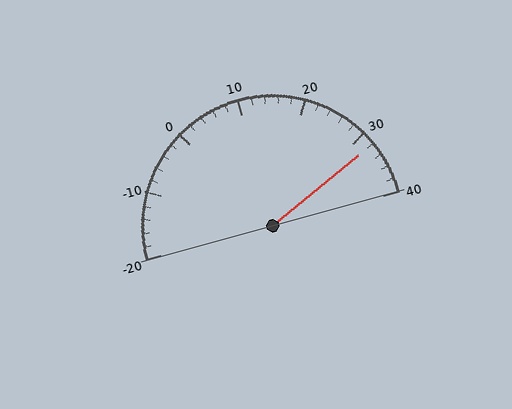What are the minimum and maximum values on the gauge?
The gauge ranges from -20 to 40.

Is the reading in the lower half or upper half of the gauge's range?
The reading is in the upper half of the range (-20 to 40).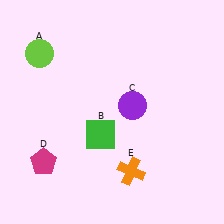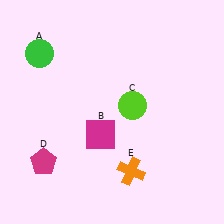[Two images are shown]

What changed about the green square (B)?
In Image 1, B is green. In Image 2, it changed to magenta.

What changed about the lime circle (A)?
In Image 1, A is lime. In Image 2, it changed to green.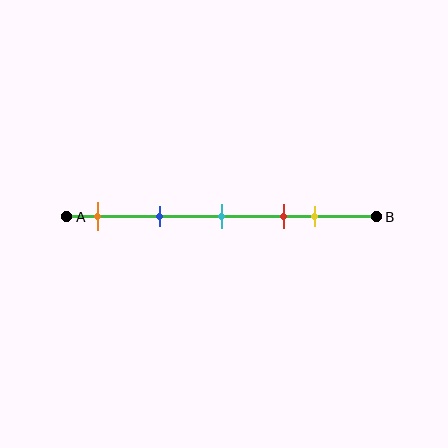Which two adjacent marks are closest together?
The red and yellow marks are the closest adjacent pair.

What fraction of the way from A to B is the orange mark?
The orange mark is approximately 10% (0.1) of the way from A to B.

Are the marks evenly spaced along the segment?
No, the marks are not evenly spaced.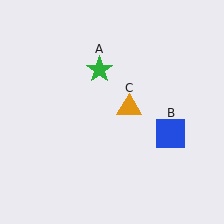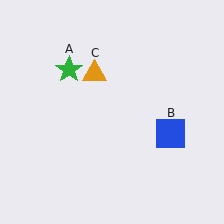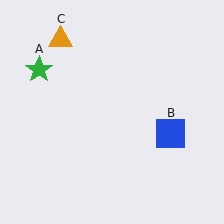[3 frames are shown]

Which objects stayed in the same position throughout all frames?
Blue square (object B) remained stationary.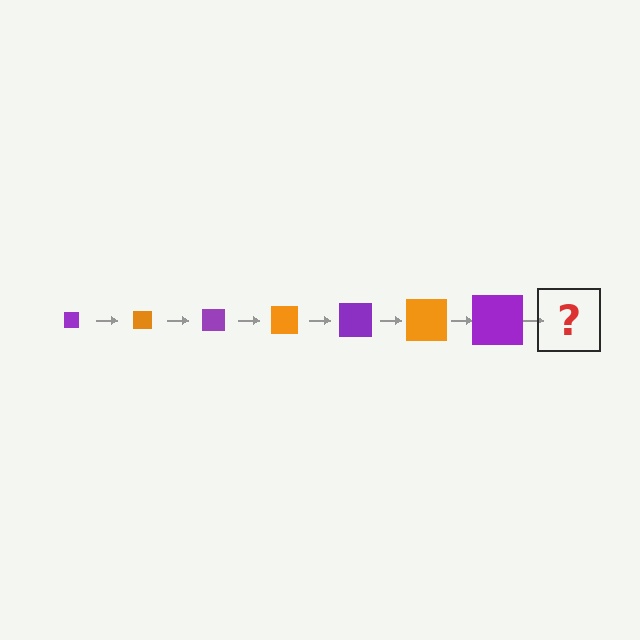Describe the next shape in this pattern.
It should be an orange square, larger than the previous one.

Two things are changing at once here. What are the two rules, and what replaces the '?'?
The two rules are that the square grows larger each step and the color cycles through purple and orange. The '?' should be an orange square, larger than the previous one.